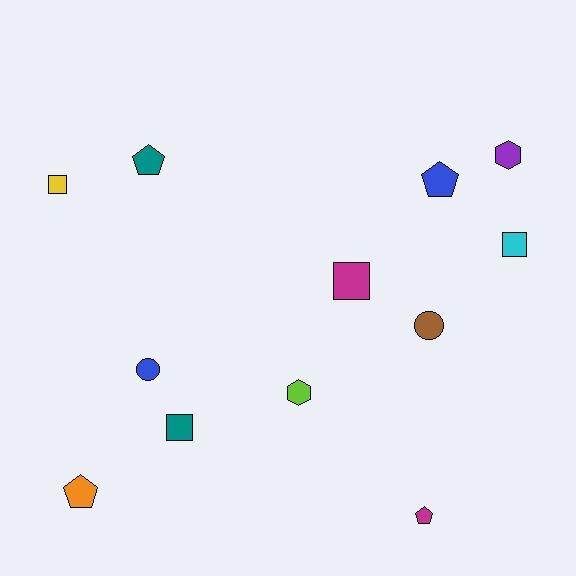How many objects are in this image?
There are 12 objects.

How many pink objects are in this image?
There are no pink objects.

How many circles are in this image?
There are 2 circles.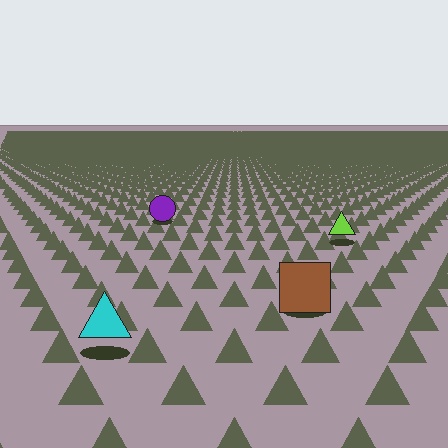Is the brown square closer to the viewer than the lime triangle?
Yes. The brown square is closer — you can tell from the texture gradient: the ground texture is coarser near it.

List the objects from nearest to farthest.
From nearest to farthest: the cyan triangle, the brown square, the lime triangle, the purple circle.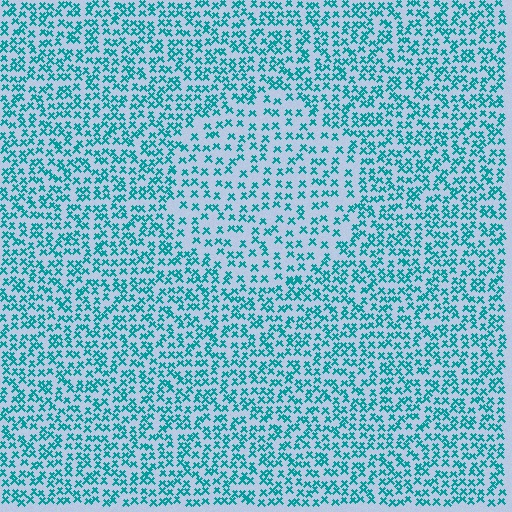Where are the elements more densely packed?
The elements are more densely packed outside the circle boundary.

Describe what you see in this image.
The image contains small teal elements arranged at two different densities. A circle-shaped region is visible where the elements are less densely packed than the surrounding area.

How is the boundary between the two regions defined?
The boundary is defined by a change in element density (approximately 1.7x ratio). All elements are the same color, size, and shape.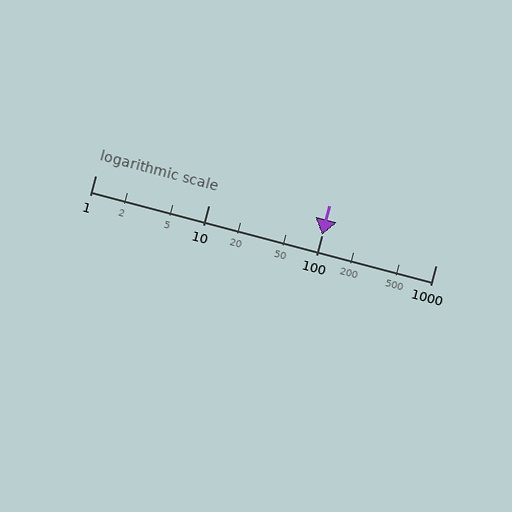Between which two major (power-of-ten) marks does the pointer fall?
The pointer is between 100 and 1000.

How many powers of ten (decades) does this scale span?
The scale spans 3 decades, from 1 to 1000.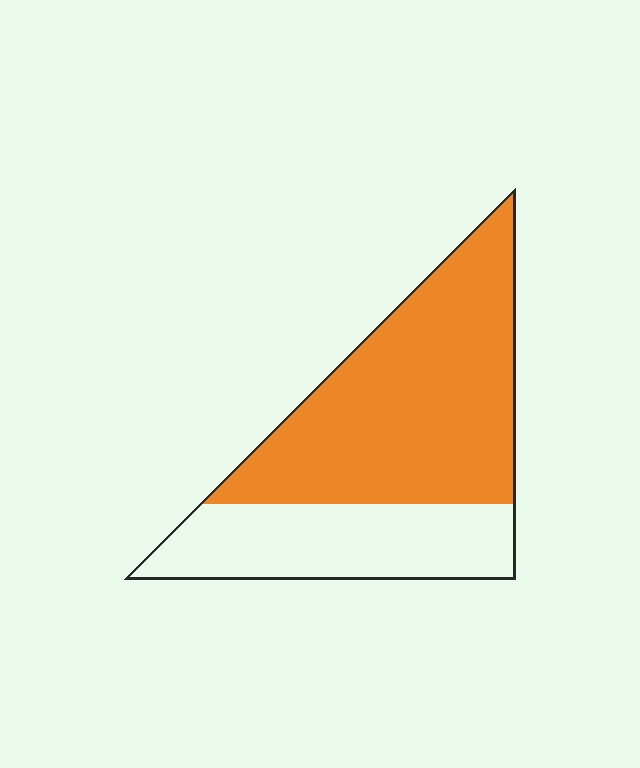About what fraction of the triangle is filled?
About two thirds (2/3).